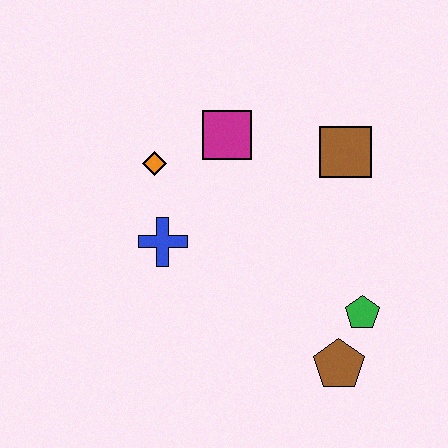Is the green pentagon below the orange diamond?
Yes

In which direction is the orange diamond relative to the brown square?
The orange diamond is to the left of the brown square.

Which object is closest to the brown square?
The magenta square is closest to the brown square.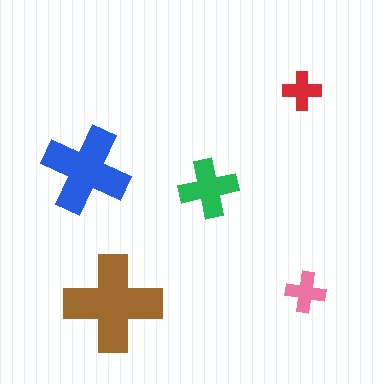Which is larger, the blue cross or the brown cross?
The brown one.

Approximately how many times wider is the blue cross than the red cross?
About 2 times wider.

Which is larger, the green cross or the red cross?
The green one.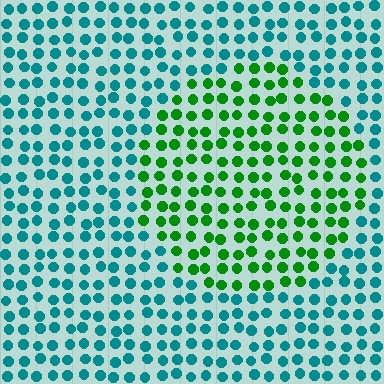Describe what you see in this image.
The image is filled with small teal elements in a uniform arrangement. A circle-shaped region is visible where the elements are tinted to a slightly different hue, forming a subtle color boundary.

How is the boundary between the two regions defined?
The boundary is defined purely by a slight shift in hue (about 56 degrees). Spacing, size, and orientation are identical on both sides.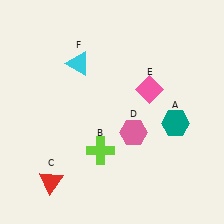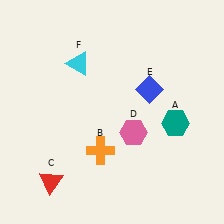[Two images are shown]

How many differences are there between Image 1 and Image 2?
There are 2 differences between the two images.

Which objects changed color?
B changed from lime to orange. E changed from pink to blue.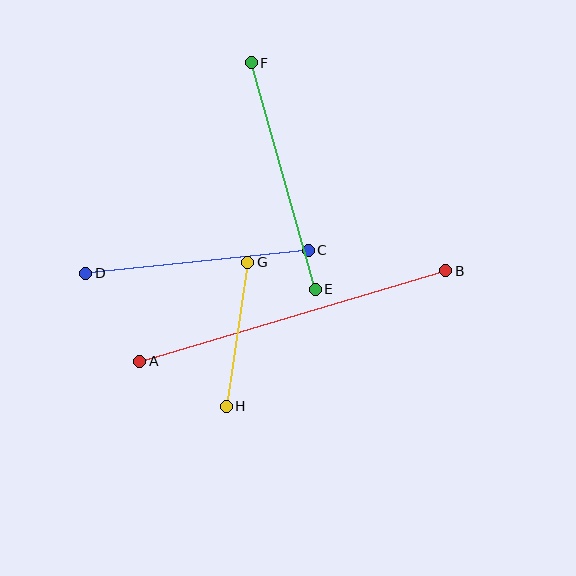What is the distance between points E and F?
The distance is approximately 235 pixels.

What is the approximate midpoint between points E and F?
The midpoint is at approximately (283, 176) pixels.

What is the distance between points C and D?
The distance is approximately 223 pixels.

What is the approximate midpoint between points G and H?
The midpoint is at approximately (237, 334) pixels.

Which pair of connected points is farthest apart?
Points A and B are farthest apart.